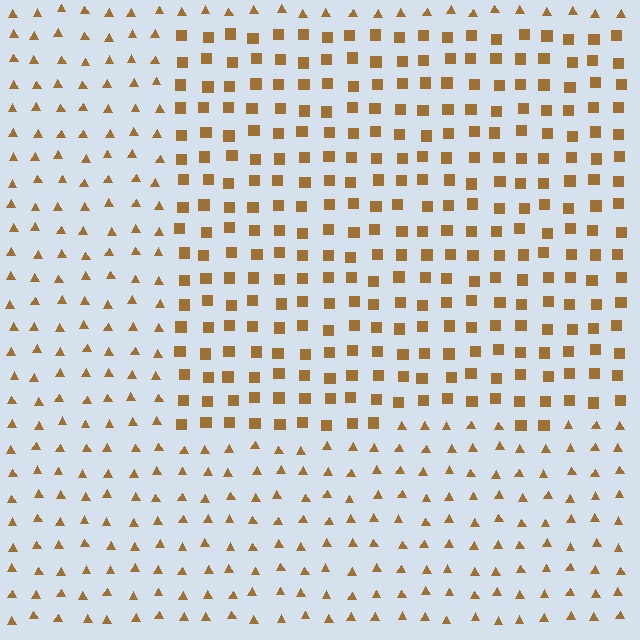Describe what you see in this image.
The image is filled with small brown elements arranged in a uniform grid. A rectangle-shaped region contains squares, while the surrounding area contains triangles. The boundary is defined purely by the change in element shape.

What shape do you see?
I see a rectangle.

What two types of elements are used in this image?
The image uses squares inside the rectangle region and triangles outside it.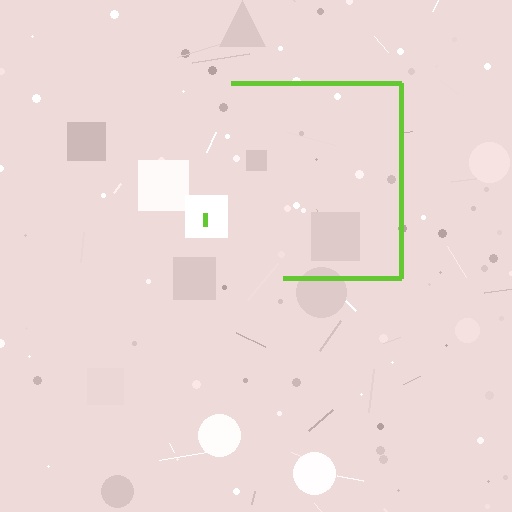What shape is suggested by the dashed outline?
The dashed outline suggests a square.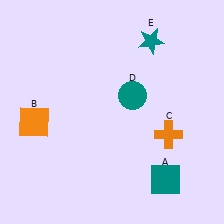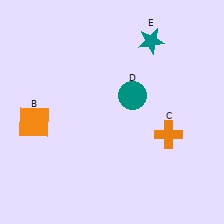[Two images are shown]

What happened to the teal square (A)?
The teal square (A) was removed in Image 2. It was in the bottom-right area of Image 1.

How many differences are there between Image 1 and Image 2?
There is 1 difference between the two images.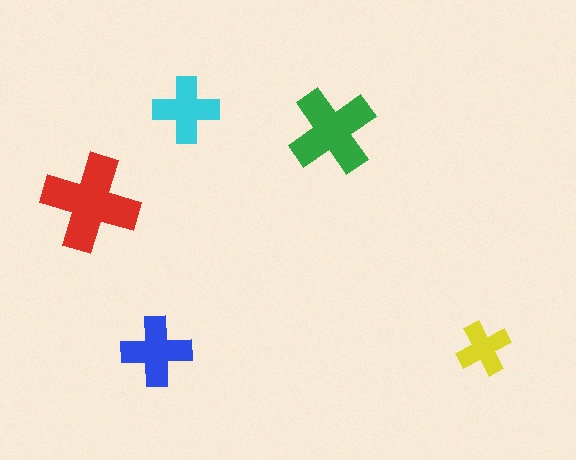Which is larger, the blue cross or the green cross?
The green one.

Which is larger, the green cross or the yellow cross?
The green one.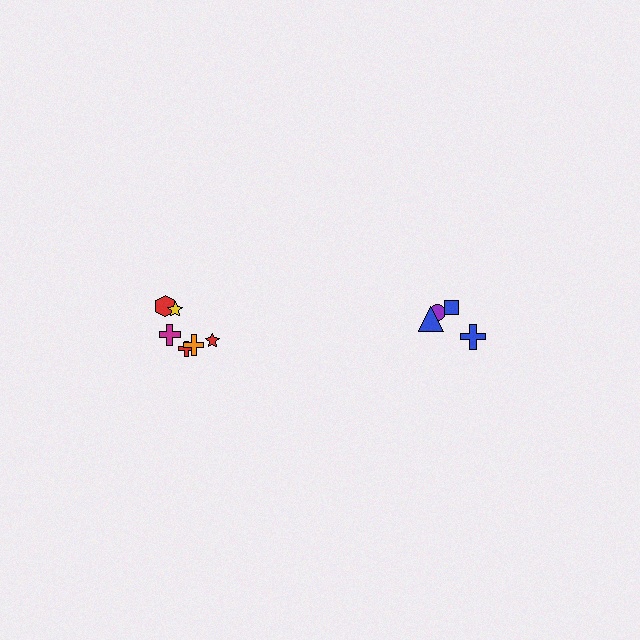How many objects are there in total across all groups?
There are 10 objects.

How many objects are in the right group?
There are 4 objects.